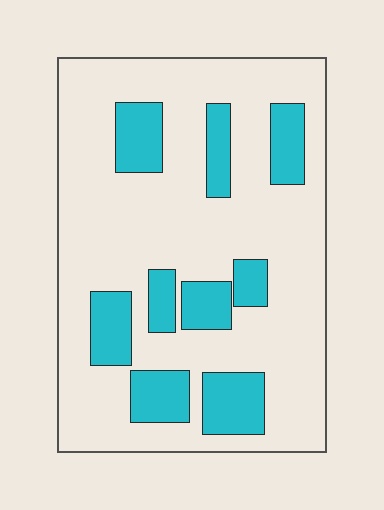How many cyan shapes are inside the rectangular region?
9.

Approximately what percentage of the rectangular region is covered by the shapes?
Approximately 25%.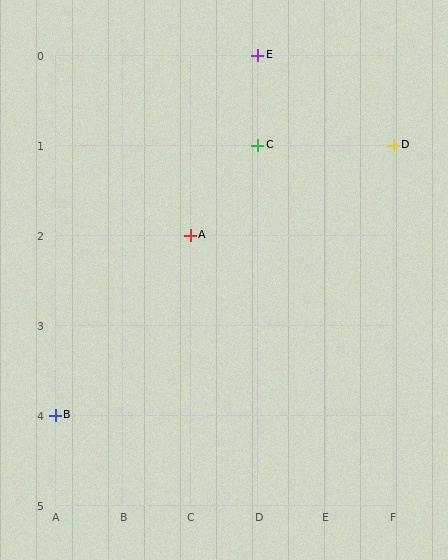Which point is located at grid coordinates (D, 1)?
Point C is at (D, 1).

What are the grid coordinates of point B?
Point B is at grid coordinates (A, 4).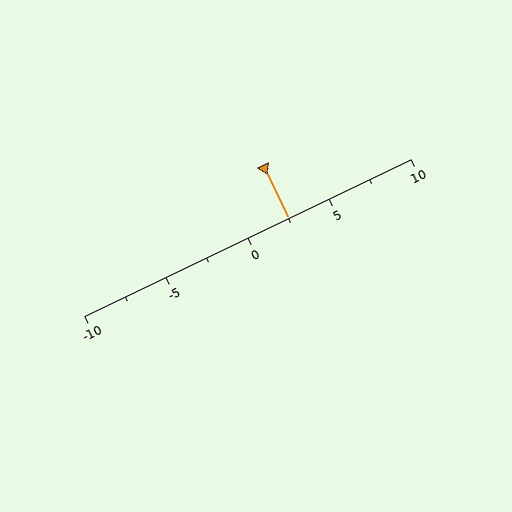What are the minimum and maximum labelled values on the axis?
The axis runs from -10 to 10.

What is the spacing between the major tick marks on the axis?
The major ticks are spaced 5 apart.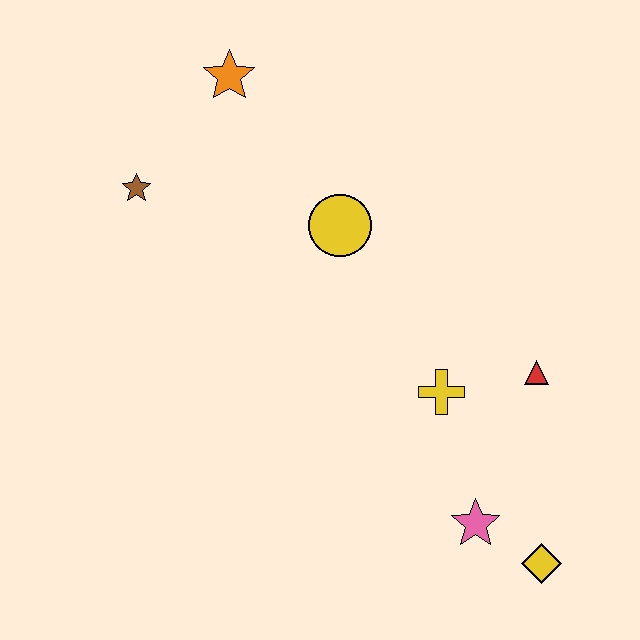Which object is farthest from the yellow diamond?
The orange star is farthest from the yellow diamond.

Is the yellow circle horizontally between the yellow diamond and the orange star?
Yes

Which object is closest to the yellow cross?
The red triangle is closest to the yellow cross.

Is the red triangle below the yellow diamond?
No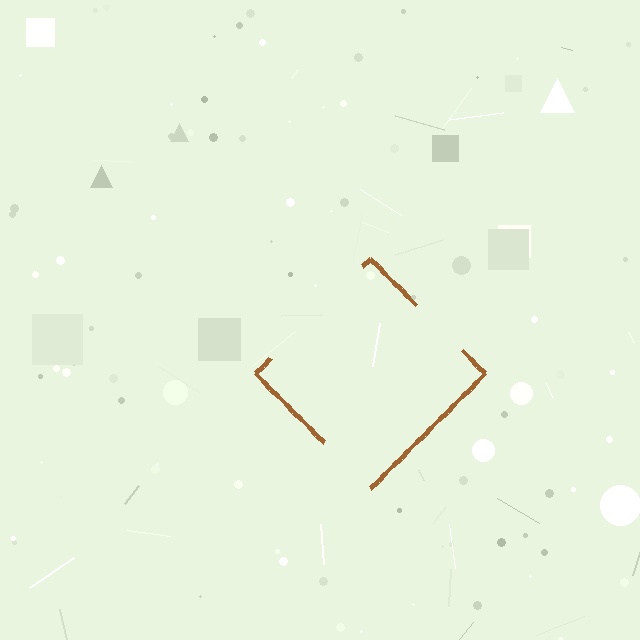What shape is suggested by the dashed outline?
The dashed outline suggests a diamond.